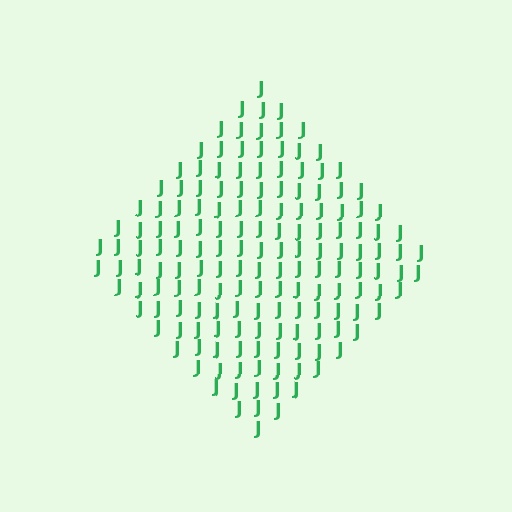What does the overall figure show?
The overall figure shows a diamond.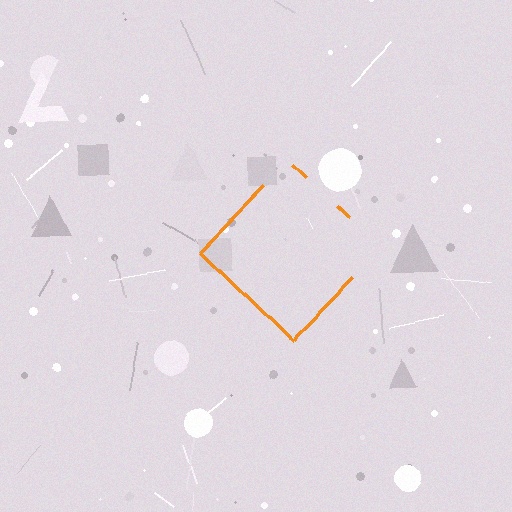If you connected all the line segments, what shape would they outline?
They would outline a diamond.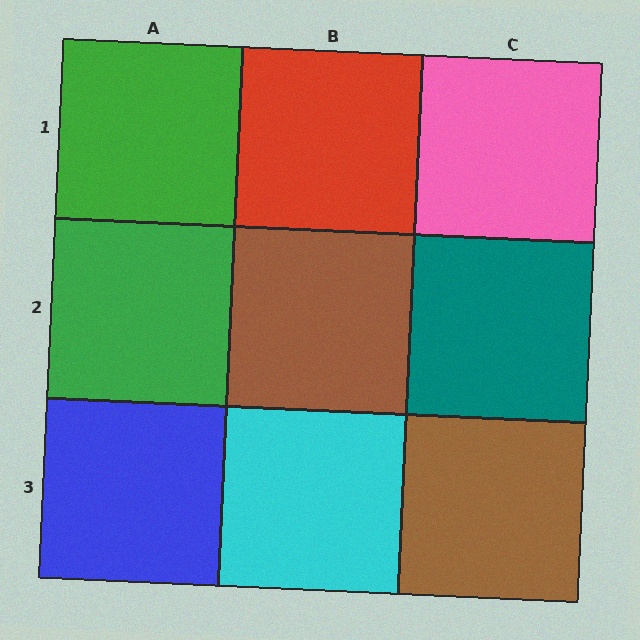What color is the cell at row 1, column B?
Red.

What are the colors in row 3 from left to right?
Blue, cyan, brown.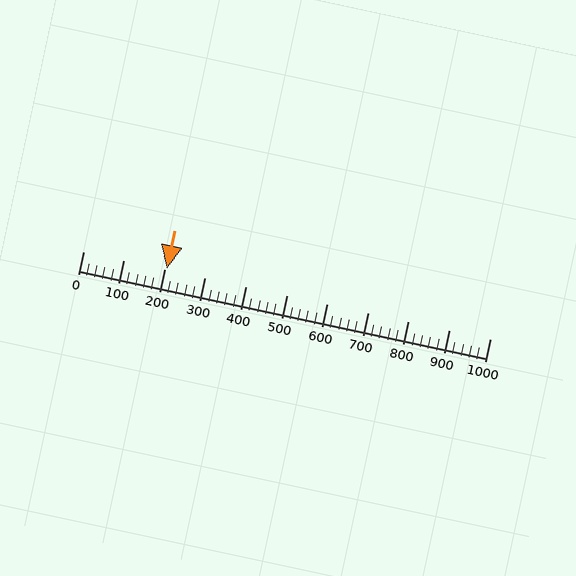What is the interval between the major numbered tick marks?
The major tick marks are spaced 100 units apart.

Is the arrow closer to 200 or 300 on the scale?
The arrow is closer to 200.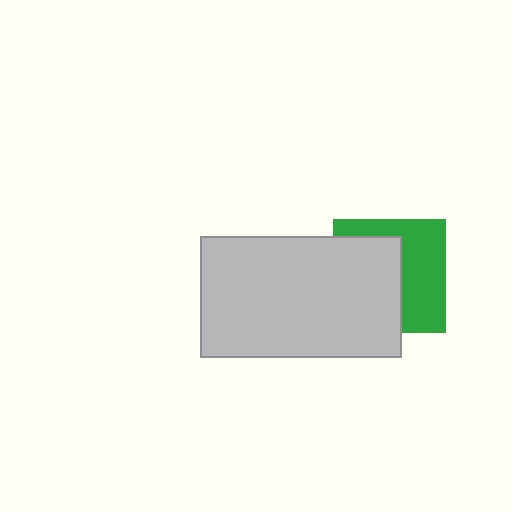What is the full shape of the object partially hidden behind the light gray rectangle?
The partially hidden object is a green square.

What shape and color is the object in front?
The object in front is a light gray rectangle.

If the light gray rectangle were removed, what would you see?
You would see the complete green square.